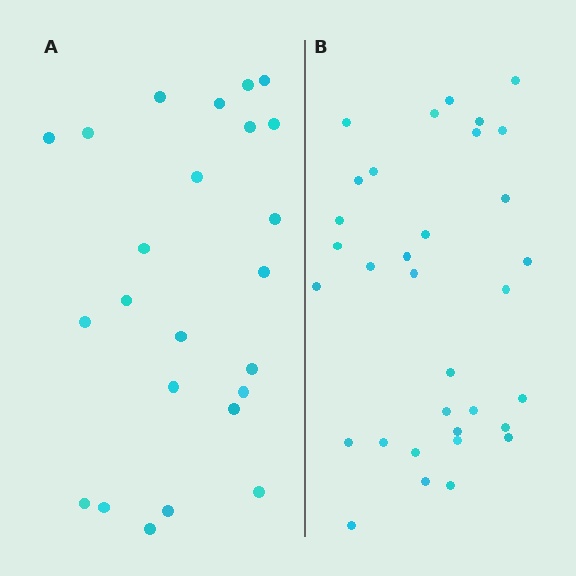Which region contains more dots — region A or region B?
Region B (the right region) has more dots.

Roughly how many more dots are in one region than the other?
Region B has roughly 8 or so more dots than region A.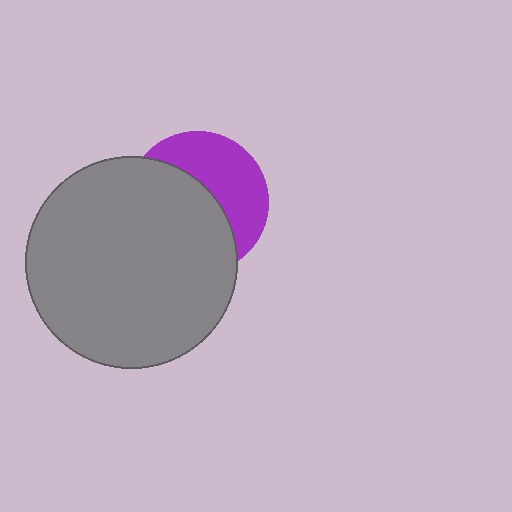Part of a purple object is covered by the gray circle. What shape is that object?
It is a circle.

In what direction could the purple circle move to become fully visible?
The purple circle could move toward the upper-right. That would shift it out from behind the gray circle entirely.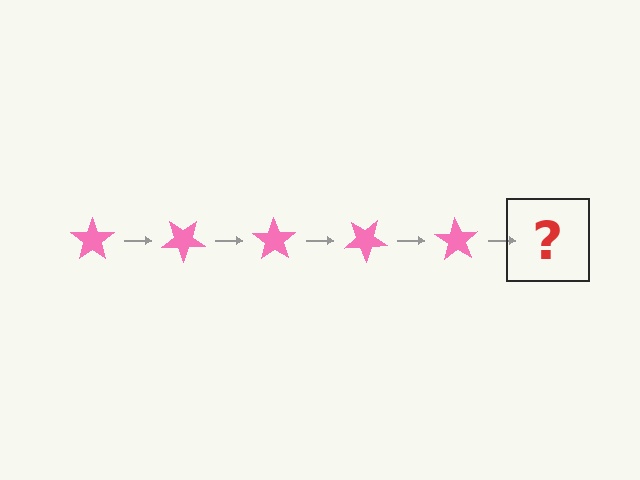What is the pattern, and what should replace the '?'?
The pattern is that the star rotates 35 degrees each step. The '?' should be a pink star rotated 175 degrees.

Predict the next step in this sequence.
The next step is a pink star rotated 175 degrees.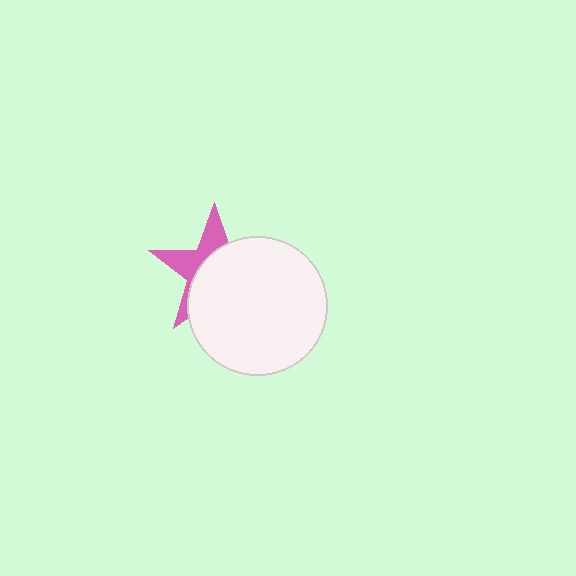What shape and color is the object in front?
The object in front is a white circle.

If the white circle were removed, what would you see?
You would see the complete pink star.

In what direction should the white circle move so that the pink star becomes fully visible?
The white circle should move toward the lower-right. That is the shortest direction to clear the overlap and leave the pink star fully visible.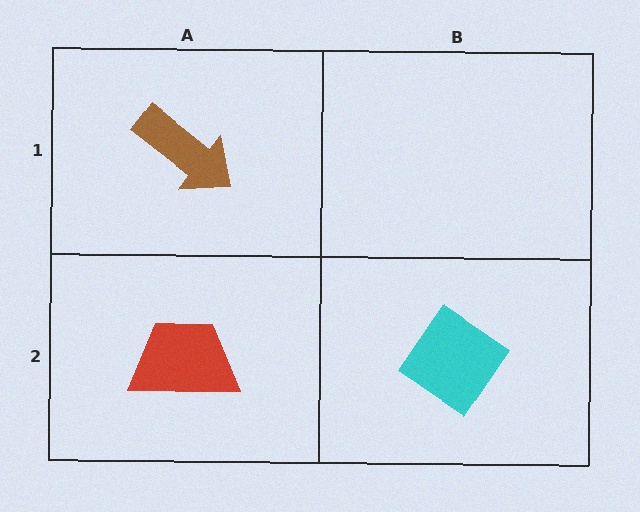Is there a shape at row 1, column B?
No, that cell is empty.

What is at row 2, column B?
A cyan diamond.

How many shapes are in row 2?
2 shapes.